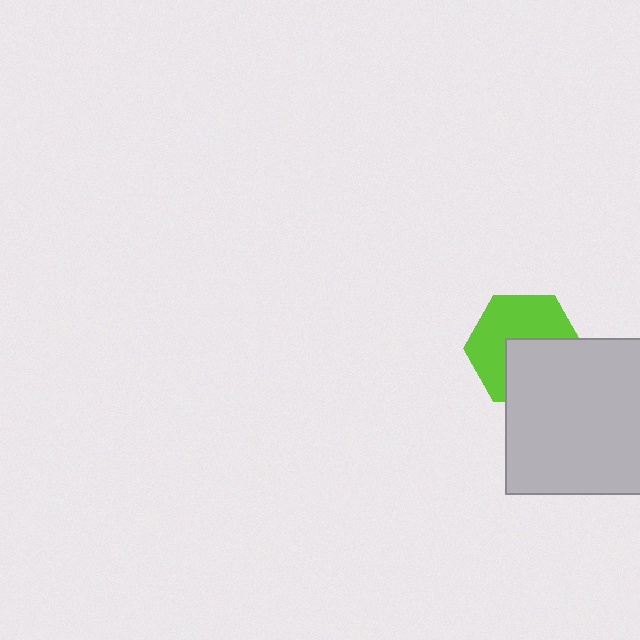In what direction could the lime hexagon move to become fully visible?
The lime hexagon could move up. That would shift it out from behind the light gray rectangle entirely.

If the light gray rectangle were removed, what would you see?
You would see the complete lime hexagon.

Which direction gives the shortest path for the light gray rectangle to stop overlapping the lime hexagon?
Moving down gives the shortest separation.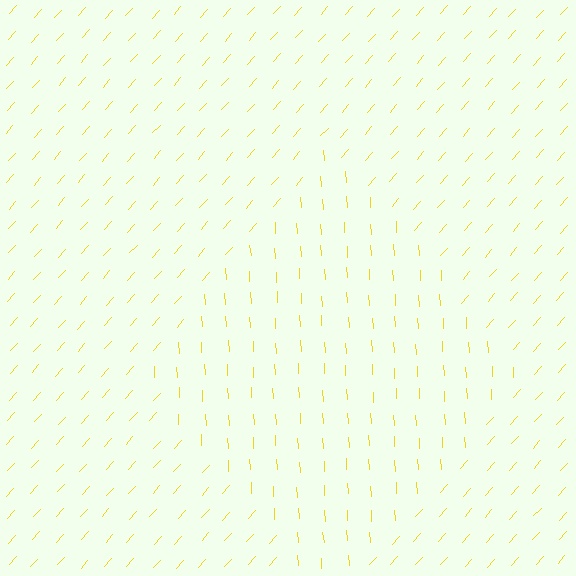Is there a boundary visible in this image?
Yes, there is a texture boundary formed by a change in line orientation.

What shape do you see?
I see a diamond.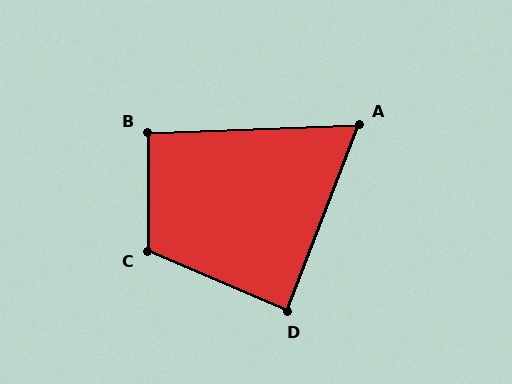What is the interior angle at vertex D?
Approximately 88 degrees (approximately right).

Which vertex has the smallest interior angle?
A, at approximately 67 degrees.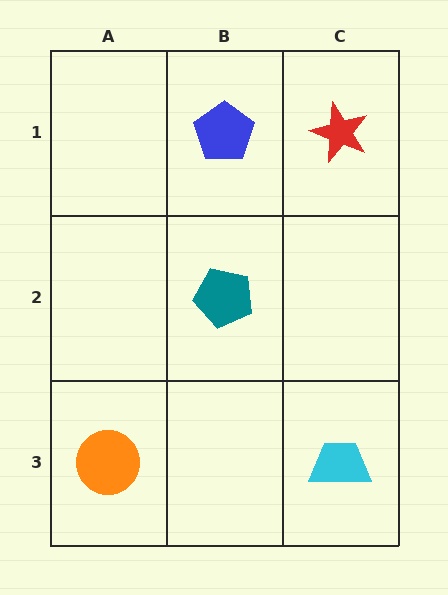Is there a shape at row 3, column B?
No, that cell is empty.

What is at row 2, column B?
A teal pentagon.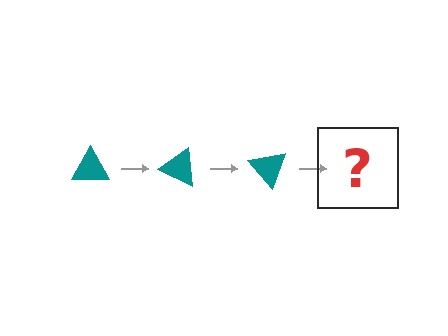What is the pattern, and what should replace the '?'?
The pattern is that the triangle rotates 25 degrees each step. The '?' should be a teal triangle rotated 75 degrees.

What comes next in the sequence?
The next element should be a teal triangle rotated 75 degrees.